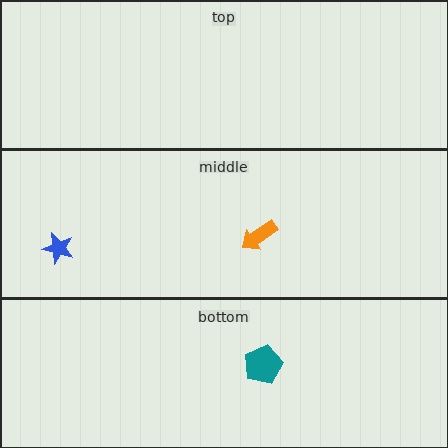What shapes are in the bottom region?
The teal pentagon.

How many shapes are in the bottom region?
1.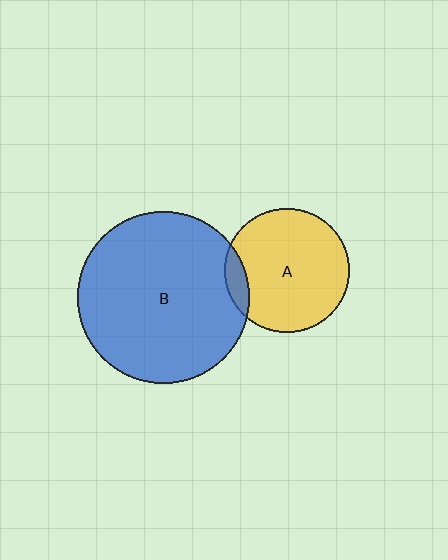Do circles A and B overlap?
Yes.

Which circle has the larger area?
Circle B (blue).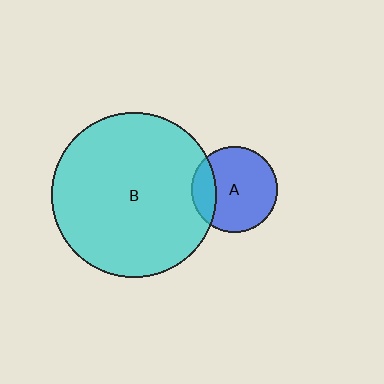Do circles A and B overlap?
Yes.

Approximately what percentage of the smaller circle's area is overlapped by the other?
Approximately 20%.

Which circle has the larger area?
Circle B (cyan).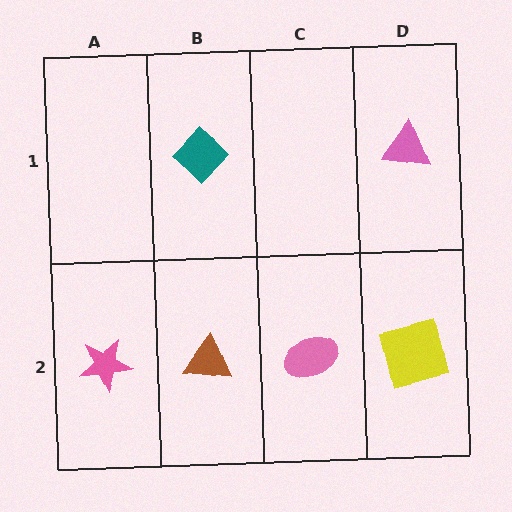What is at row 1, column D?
A pink triangle.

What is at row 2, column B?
A brown triangle.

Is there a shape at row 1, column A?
No, that cell is empty.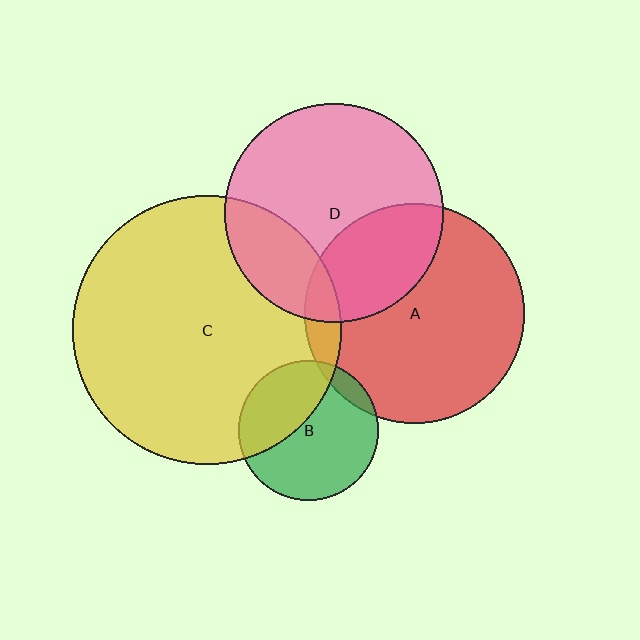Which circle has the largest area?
Circle C (yellow).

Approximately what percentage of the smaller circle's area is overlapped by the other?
Approximately 25%.